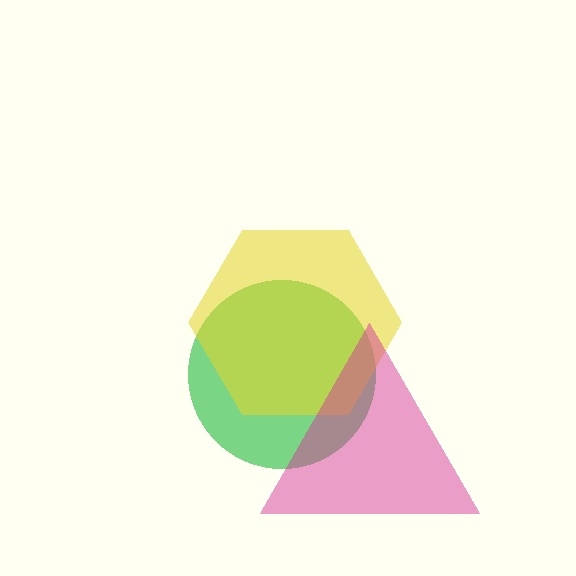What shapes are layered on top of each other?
The layered shapes are: a green circle, a yellow hexagon, a magenta triangle.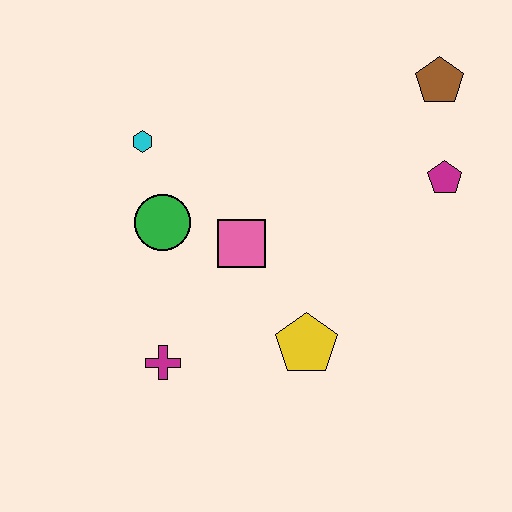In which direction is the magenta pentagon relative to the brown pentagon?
The magenta pentagon is below the brown pentagon.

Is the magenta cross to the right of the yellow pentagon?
No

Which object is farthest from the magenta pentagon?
The magenta cross is farthest from the magenta pentagon.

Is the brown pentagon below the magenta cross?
No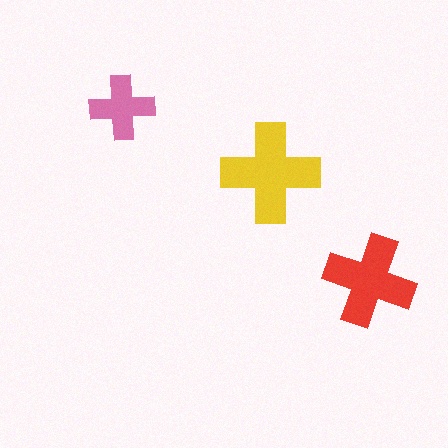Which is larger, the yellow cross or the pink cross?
The yellow one.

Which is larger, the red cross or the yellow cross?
The yellow one.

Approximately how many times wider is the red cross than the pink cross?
About 1.5 times wider.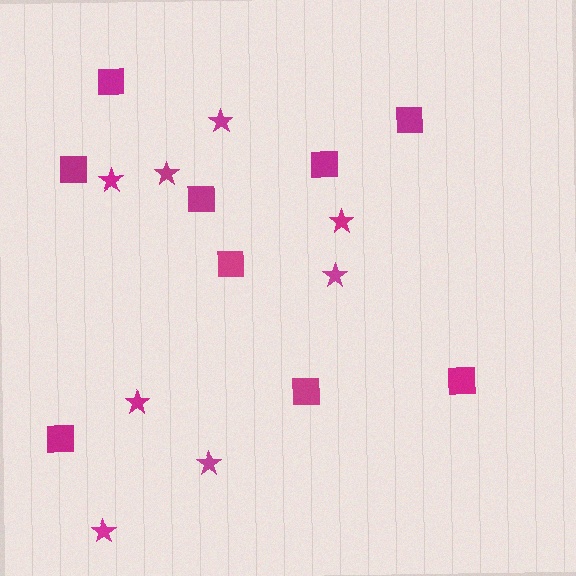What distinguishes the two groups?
There are 2 groups: one group of squares (9) and one group of stars (8).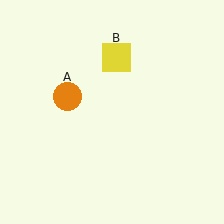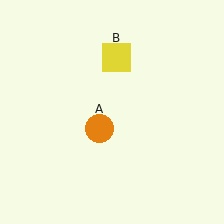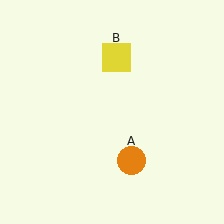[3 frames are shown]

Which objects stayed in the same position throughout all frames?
Yellow square (object B) remained stationary.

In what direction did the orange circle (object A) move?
The orange circle (object A) moved down and to the right.